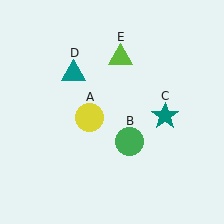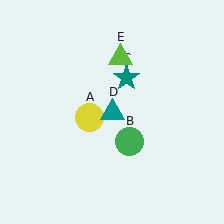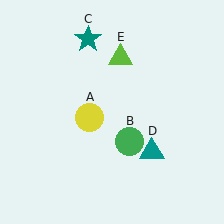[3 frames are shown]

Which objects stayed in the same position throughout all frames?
Yellow circle (object A) and green circle (object B) and lime triangle (object E) remained stationary.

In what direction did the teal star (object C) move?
The teal star (object C) moved up and to the left.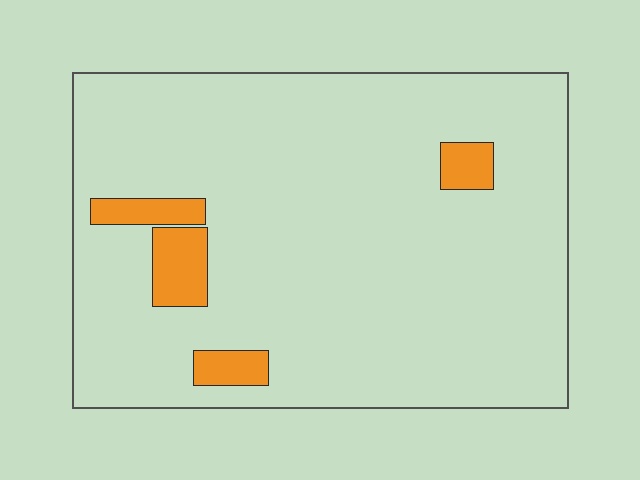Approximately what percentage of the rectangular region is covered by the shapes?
Approximately 10%.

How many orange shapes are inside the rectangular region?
4.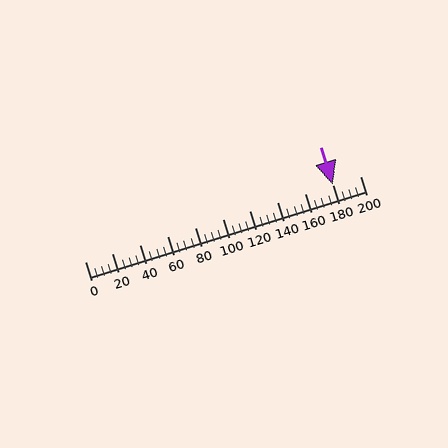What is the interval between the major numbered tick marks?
The major tick marks are spaced 20 units apart.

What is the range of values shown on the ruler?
The ruler shows values from 0 to 200.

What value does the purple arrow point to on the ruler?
The purple arrow points to approximately 180.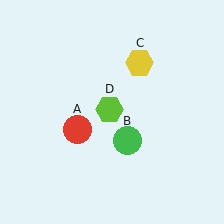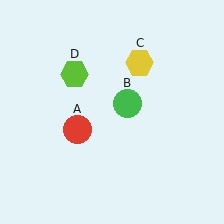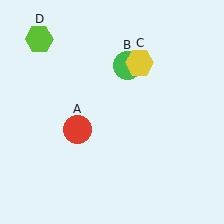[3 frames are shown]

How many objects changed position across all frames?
2 objects changed position: green circle (object B), lime hexagon (object D).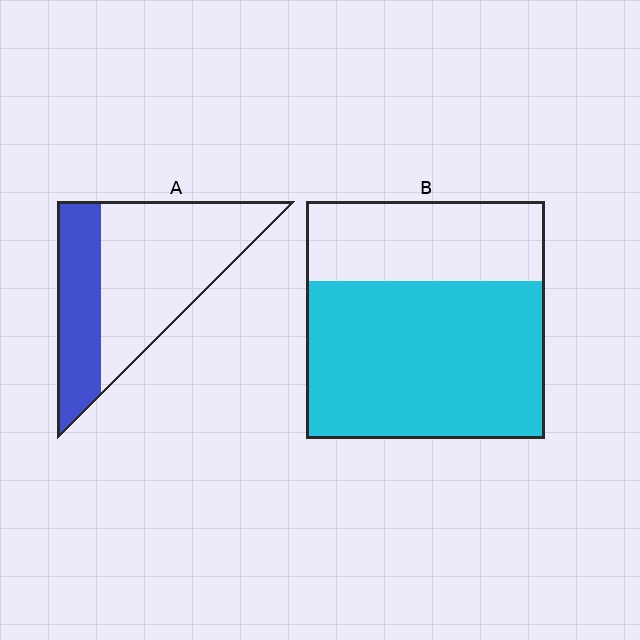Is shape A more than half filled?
No.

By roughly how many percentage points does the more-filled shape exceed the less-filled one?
By roughly 35 percentage points (B over A).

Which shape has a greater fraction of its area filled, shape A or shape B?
Shape B.